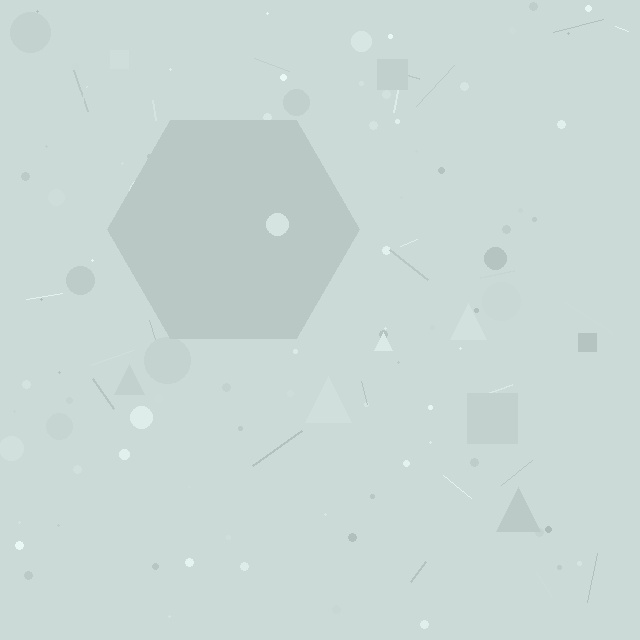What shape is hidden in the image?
A hexagon is hidden in the image.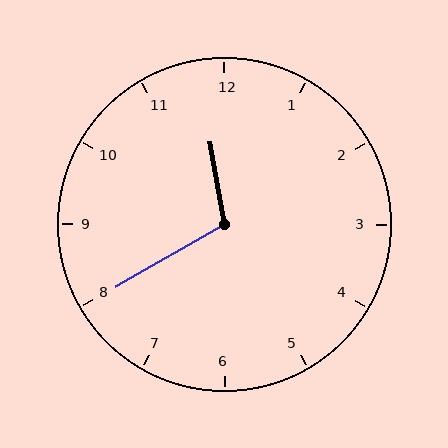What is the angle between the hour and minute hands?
Approximately 110 degrees.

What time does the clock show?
11:40.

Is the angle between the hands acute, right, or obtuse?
It is obtuse.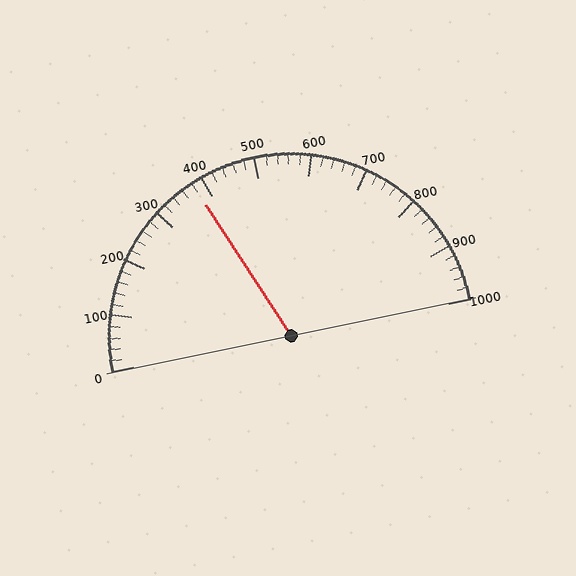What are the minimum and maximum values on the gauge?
The gauge ranges from 0 to 1000.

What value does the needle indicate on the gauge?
The needle indicates approximately 380.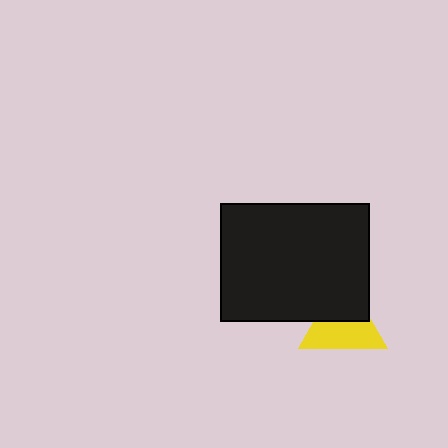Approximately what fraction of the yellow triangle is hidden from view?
Roughly 41% of the yellow triangle is hidden behind the black rectangle.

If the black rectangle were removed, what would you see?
You would see the complete yellow triangle.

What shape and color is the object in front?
The object in front is a black rectangle.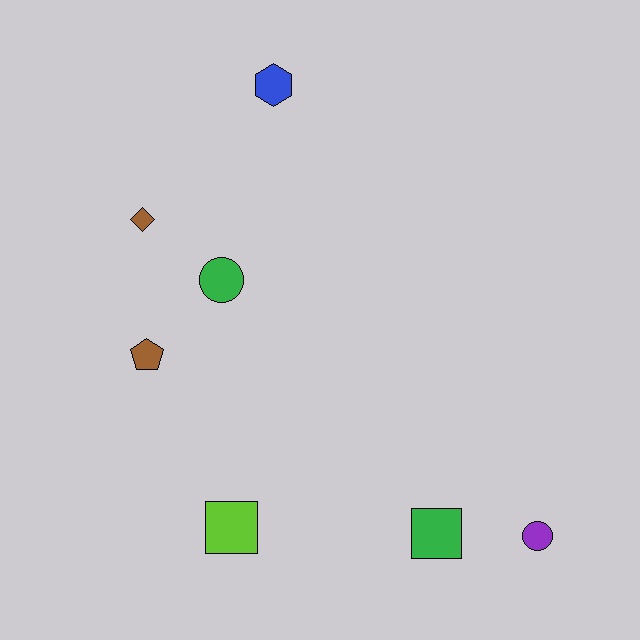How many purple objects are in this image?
There is 1 purple object.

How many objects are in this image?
There are 7 objects.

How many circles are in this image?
There are 2 circles.